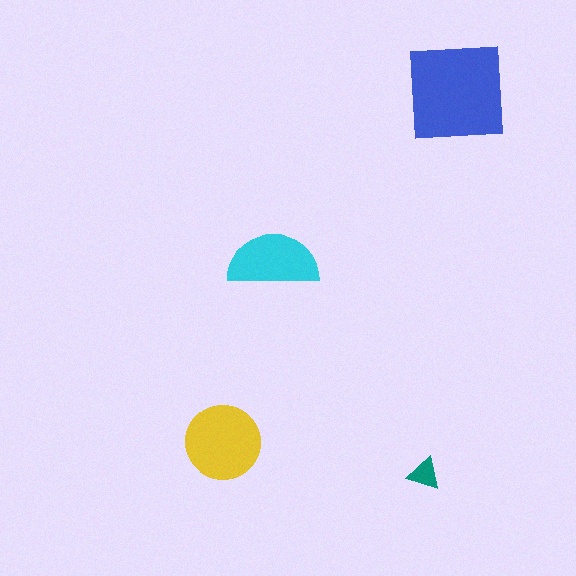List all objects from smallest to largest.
The teal triangle, the cyan semicircle, the yellow circle, the blue square.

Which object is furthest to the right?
The blue square is rightmost.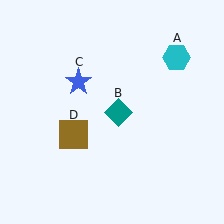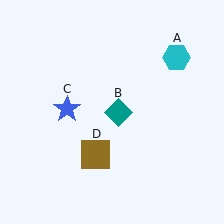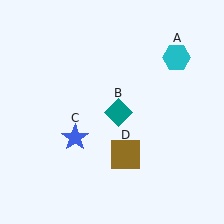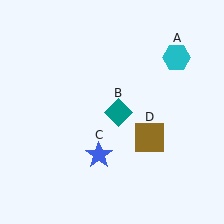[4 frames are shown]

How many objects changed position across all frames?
2 objects changed position: blue star (object C), brown square (object D).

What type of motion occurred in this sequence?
The blue star (object C), brown square (object D) rotated counterclockwise around the center of the scene.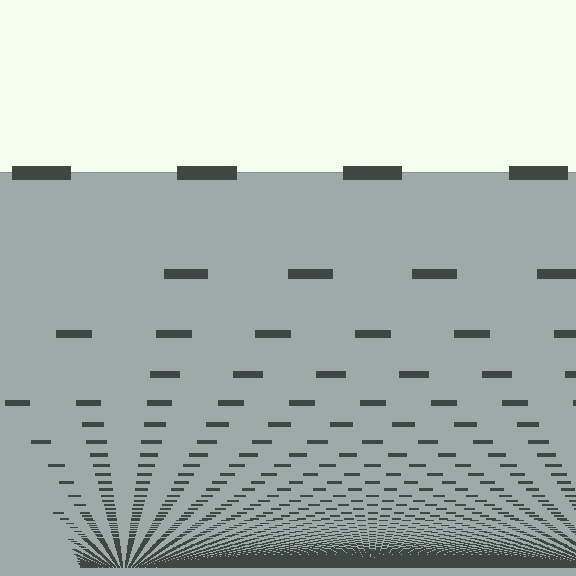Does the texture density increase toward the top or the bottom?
Density increases toward the bottom.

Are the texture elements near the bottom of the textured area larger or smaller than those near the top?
Smaller. The gradient is inverted — elements near the bottom are smaller and denser.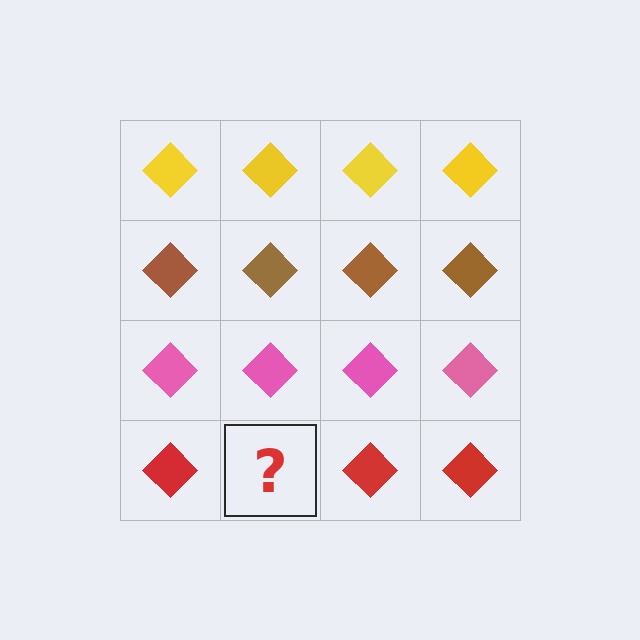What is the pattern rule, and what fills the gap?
The rule is that each row has a consistent color. The gap should be filled with a red diamond.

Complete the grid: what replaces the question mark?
The question mark should be replaced with a red diamond.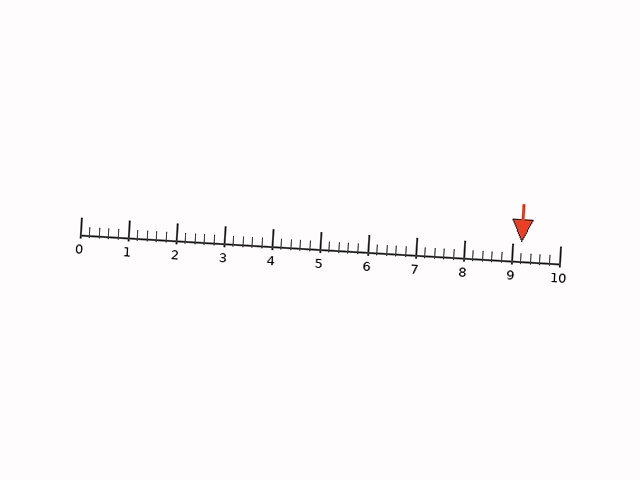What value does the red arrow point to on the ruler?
The red arrow points to approximately 9.2.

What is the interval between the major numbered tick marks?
The major tick marks are spaced 1 units apart.